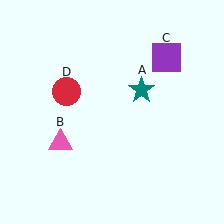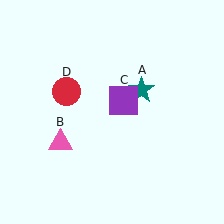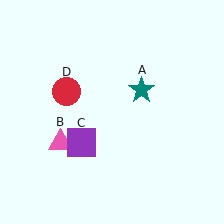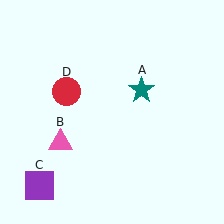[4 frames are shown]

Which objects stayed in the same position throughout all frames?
Teal star (object A) and pink triangle (object B) and red circle (object D) remained stationary.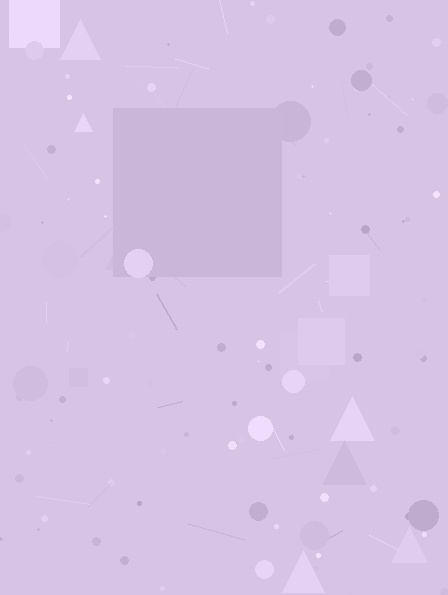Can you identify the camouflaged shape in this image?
The camouflaged shape is a square.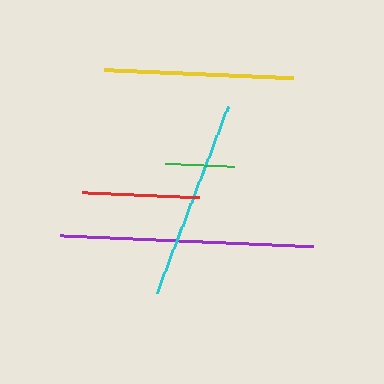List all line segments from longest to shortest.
From longest to shortest: purple, cyan, yellow, red, green.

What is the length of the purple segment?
The purple segment is approximately 253 pixels long.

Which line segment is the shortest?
The green line is the shortest at approximately 69 pixels.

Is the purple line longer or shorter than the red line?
The purple line is longer than the red line.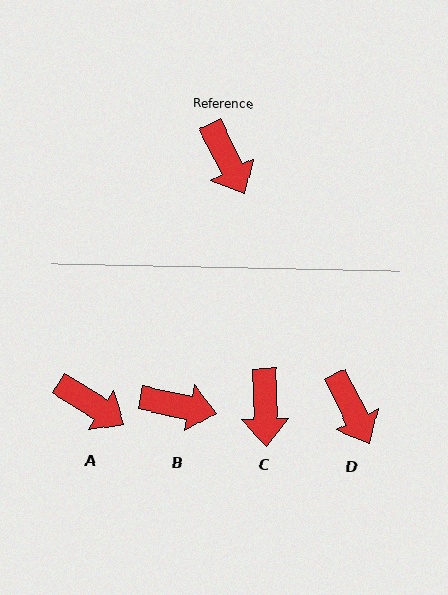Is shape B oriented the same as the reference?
No, it is off by about 51 degrees.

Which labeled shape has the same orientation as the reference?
D.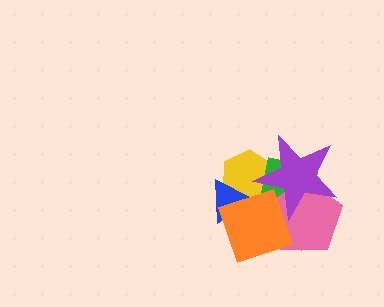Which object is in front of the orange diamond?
The purple star is in front of the orange diamond.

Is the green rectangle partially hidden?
Yes, it is partially covered by another shape.